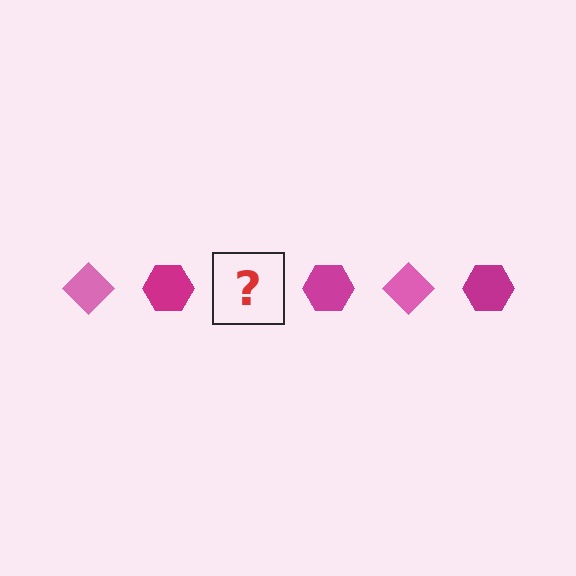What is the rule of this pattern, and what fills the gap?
The rule is that the pattern alternates between pink diamond and magenta hexagon. The gap should be filled with a pink diamond.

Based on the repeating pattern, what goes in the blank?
The blank should be a pink diamond.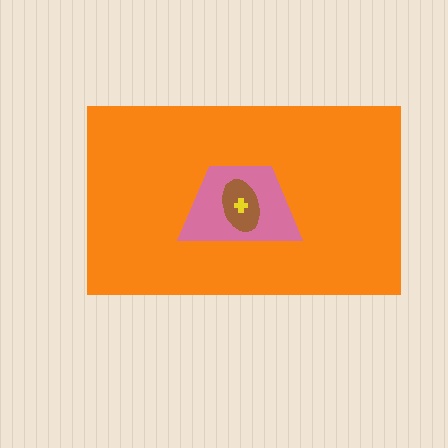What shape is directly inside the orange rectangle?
The pink trapezoid.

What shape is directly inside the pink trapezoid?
The brown ellipse.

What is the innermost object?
The yellow cross.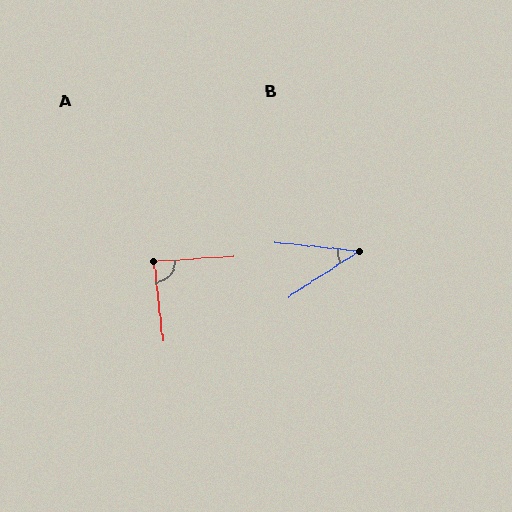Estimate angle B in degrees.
Approximately 39 degrees.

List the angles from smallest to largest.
B (39°), A (86°).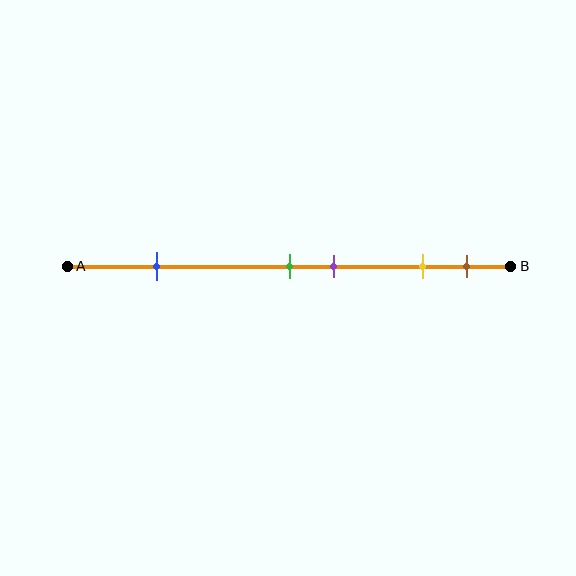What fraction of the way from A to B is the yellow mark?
The yellow mark is approximately 80% (0.8) of the way from A to B.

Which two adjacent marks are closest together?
The green and purple marks are the closest adjacent pair.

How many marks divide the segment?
There are 5 marks dividing the segment.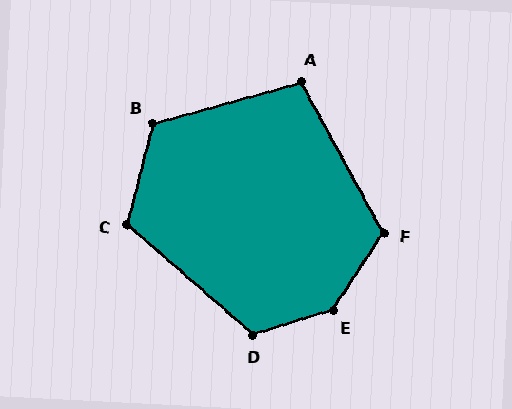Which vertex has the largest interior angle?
E, at approximately 141 degrees.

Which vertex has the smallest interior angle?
A, at approximately 103 degrees.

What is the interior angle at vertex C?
Approximately 116 degrees (obtuse).